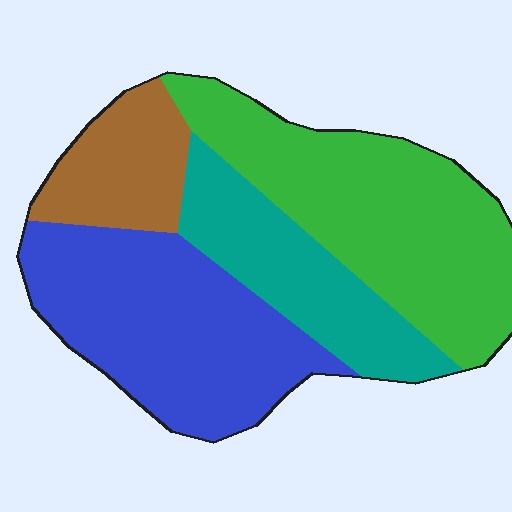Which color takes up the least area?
Brown, at roughly 15%.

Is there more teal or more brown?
Teal.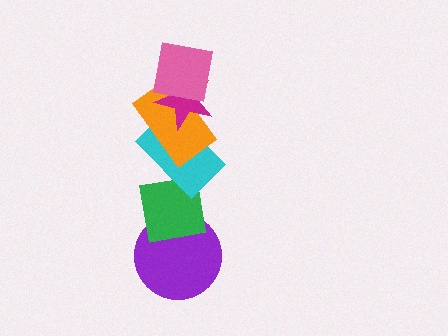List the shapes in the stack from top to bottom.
From top to bottom: the pink square, the magenta star, the orange rectangle, the cyan rectangle, the green square, the purple circle.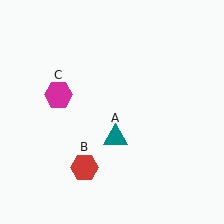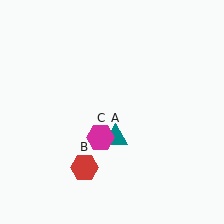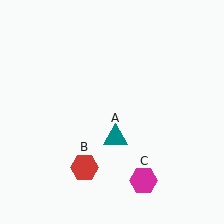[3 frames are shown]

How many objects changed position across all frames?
1 object changed position: magenta hexagon (object C).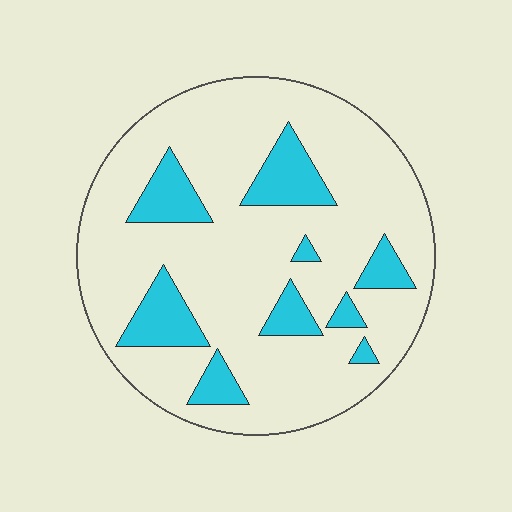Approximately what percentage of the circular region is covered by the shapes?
Approximately 20%.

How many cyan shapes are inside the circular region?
9.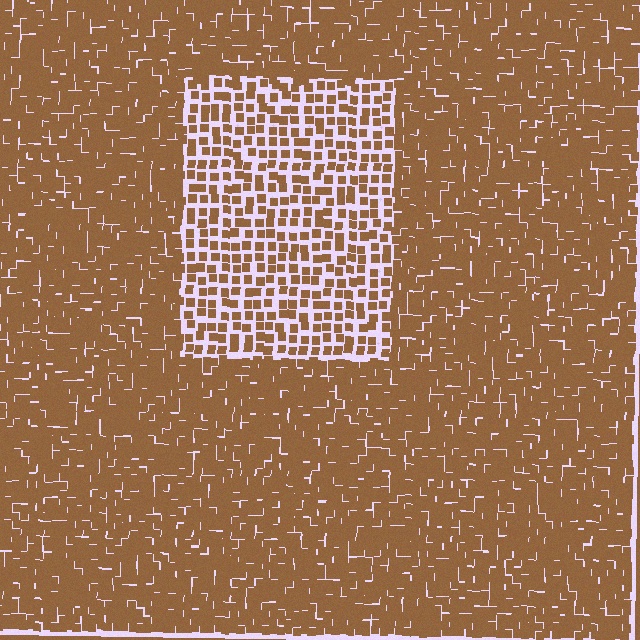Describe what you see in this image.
The image contains small brown elements arranged at two different densities. A rectangle-shaped region is visible where the elements are less densely packed than the surrounding area.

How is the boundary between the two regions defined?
The boundary is defined by a change in element density (approximately 2.1x ratio). All elements are the same color, size, and shape.